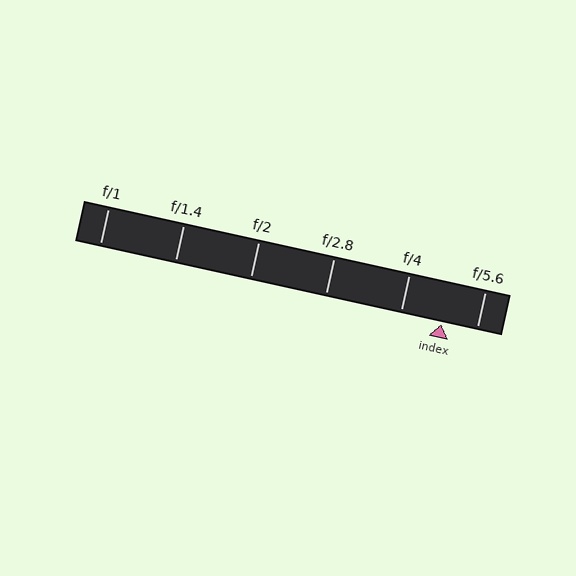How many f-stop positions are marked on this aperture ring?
There are 6 f-stop positions marked.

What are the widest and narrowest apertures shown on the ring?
The widest aperture shown is f/1 and the narrowest is f/5.6.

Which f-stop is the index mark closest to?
The index mark is closest to f/5.6.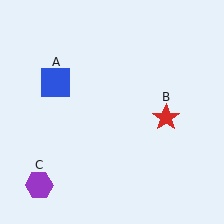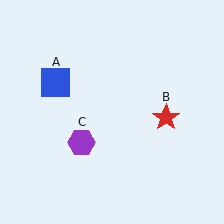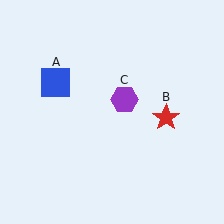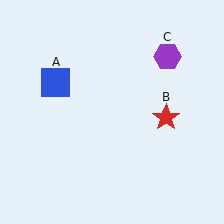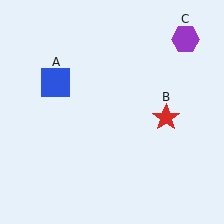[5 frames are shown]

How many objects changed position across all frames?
1 object changed position: purple hexagon (object C).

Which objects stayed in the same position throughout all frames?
Blue square (object A) and red star (object B) remained stationary.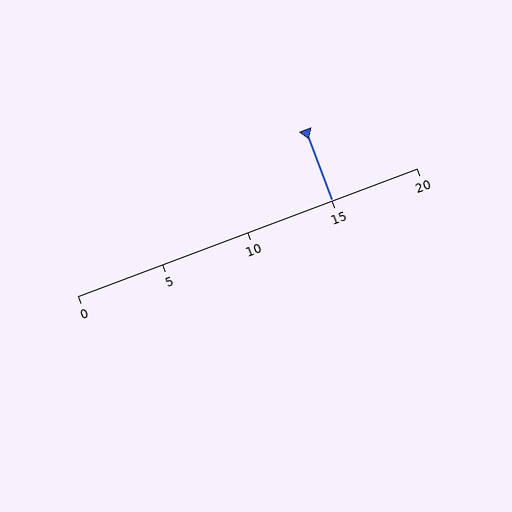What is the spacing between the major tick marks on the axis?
The major ticks are spaced 5 apart.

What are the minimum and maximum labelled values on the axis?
The axis runs from 0 to 20.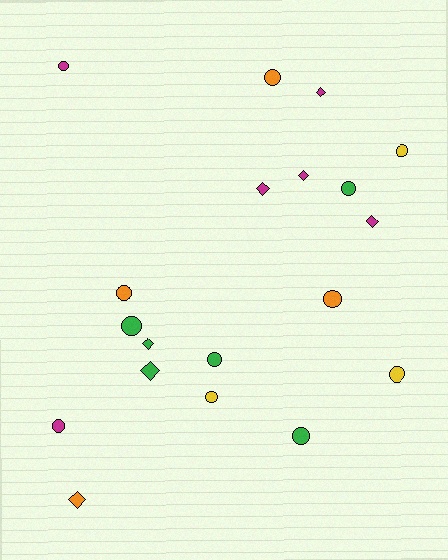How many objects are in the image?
There are 19 objects.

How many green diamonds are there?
There are 2 green diamonds.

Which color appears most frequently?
Green, with 6 objects.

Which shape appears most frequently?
Circle, with 12 objects.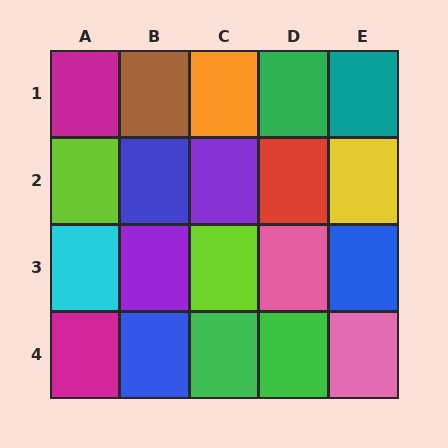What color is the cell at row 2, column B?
Blue.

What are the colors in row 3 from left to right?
Cyan, purple, lime, pink, blue.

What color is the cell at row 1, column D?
Green.